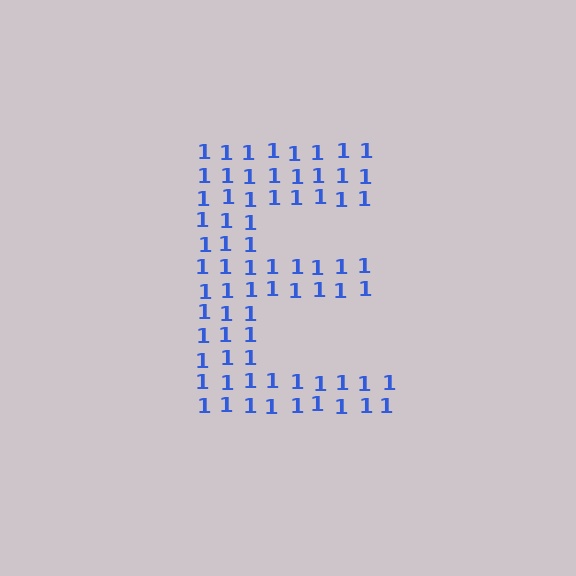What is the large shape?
The large shape is the letter E.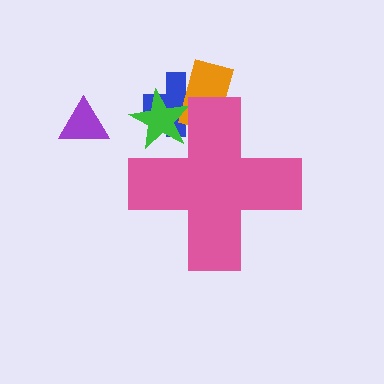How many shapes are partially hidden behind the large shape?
3 shapes are partially hidden.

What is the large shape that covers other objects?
A pink cross.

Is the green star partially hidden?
Yes, the green star is partially hidden behind the pink cross.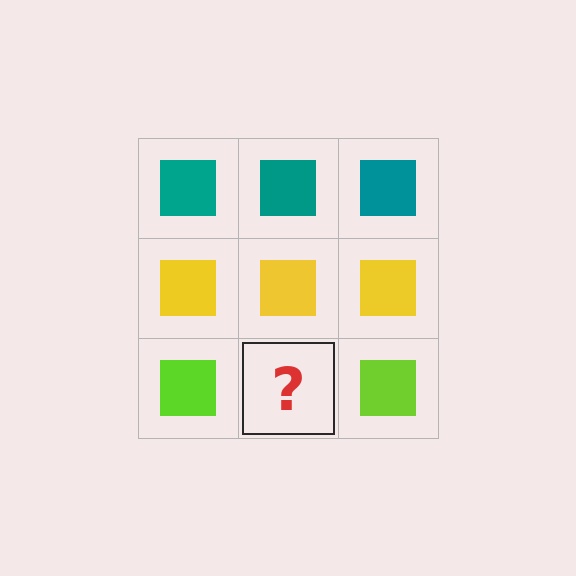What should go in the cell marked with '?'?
The missing cell should contain a lime square.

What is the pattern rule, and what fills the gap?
The rule is that each row has a consistent color. The gap should be filled with a lime square.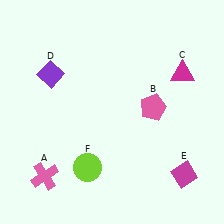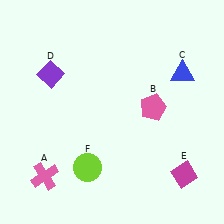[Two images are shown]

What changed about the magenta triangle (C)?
In Image 1, C is magenta. In Image 2, it changed to blue.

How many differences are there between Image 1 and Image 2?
There is 1 difference between the two images.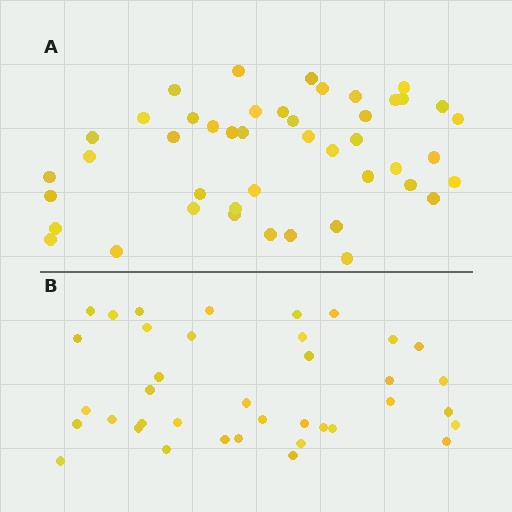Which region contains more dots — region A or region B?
Region A (the top region) has more dots.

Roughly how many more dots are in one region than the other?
Region A has roughly 8 or so more dots than region B.